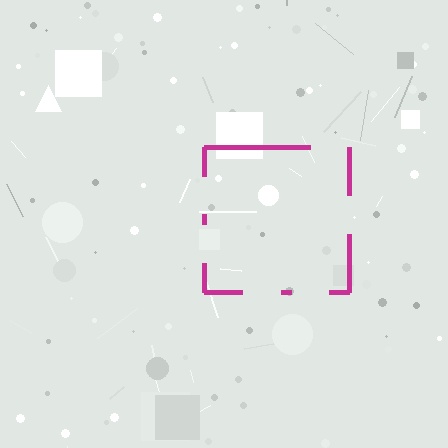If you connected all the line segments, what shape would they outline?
They would outline a square.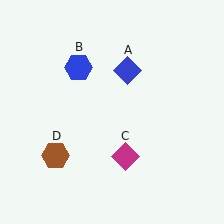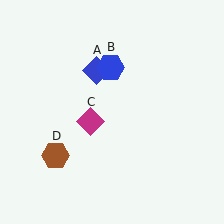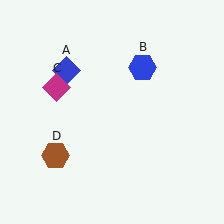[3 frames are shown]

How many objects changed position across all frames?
3 objects changed position: blue diamond (object A), blue hexagon (object B), magenta diamond (object C).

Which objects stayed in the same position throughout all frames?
Brown hexagon (object D) remained stationary.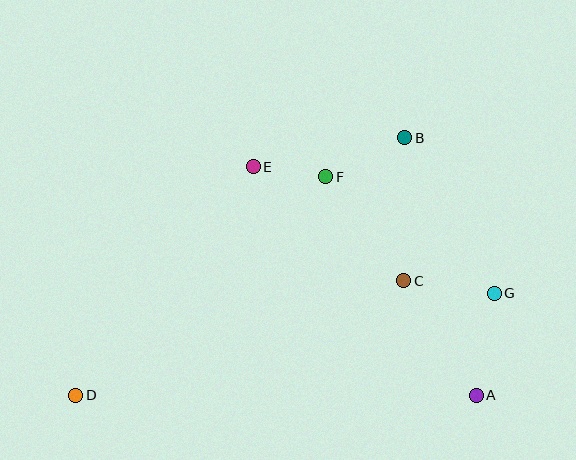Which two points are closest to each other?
Points E and F are closest to each other.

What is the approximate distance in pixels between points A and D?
The distance between A and D is approximately 400 pixels.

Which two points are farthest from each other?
Points D and G are farthest from each other.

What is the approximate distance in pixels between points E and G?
The distance between E and G is approximately 272 pixels.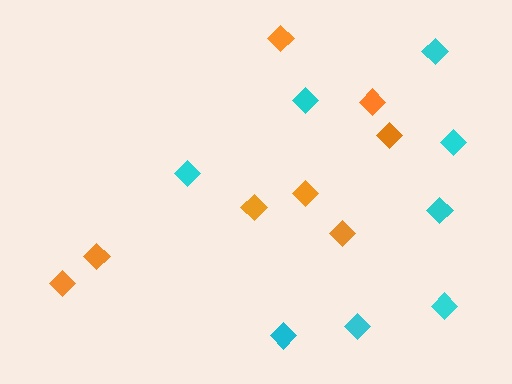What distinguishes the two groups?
There are 2 groups: one group of orange diamonds (8) and one group of cyan diamonds (8).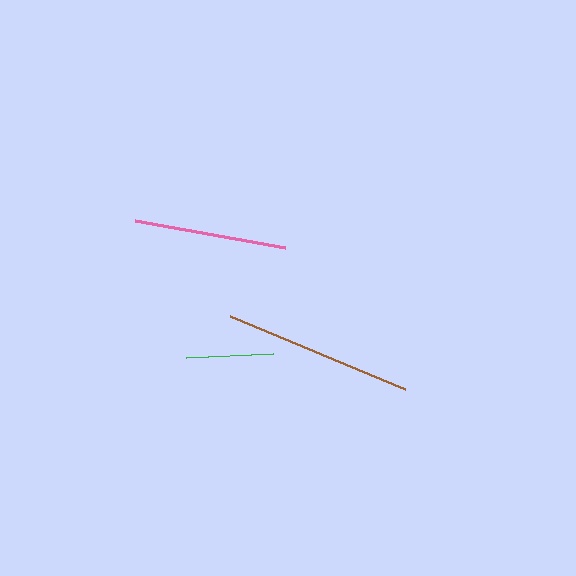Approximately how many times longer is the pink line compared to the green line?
The pink line is approximately 1.8 times the length of the green line.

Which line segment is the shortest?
The green line is the shortest at approximately 86 pixels.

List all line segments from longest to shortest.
From longest to shortest: brown, pink, green.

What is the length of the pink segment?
The pink segment is approximately 152 pixels long.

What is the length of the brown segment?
The brown segment is approximately 190 pixels long.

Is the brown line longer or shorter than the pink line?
The brown line is longer than the pink line.